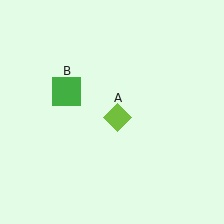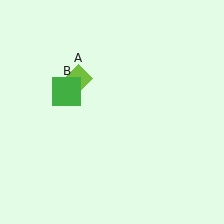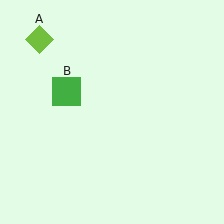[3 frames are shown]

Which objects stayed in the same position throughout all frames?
Green square (object B) remained stationary.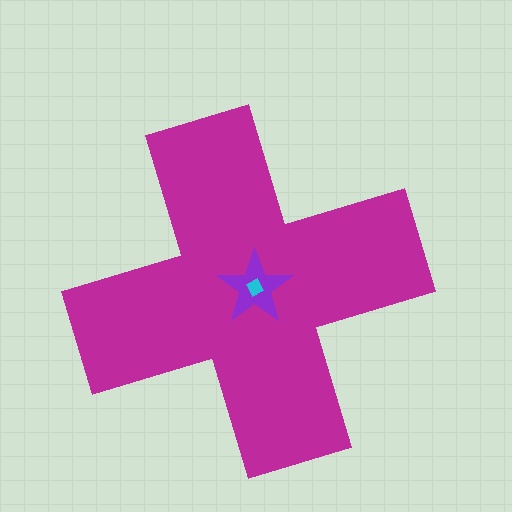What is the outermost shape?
The magenta cross.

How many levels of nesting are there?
3.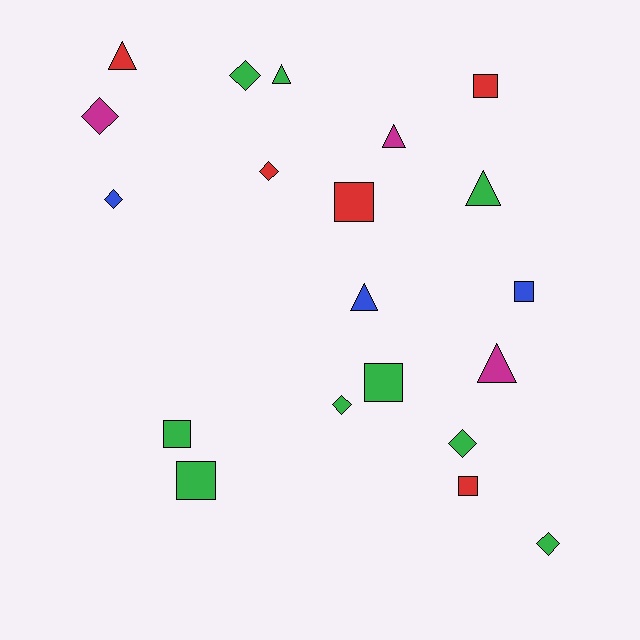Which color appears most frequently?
Green, with 9 objects.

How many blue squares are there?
There is 1 blue square.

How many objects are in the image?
There are 20 objects.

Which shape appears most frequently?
Diamond, with 7 objects.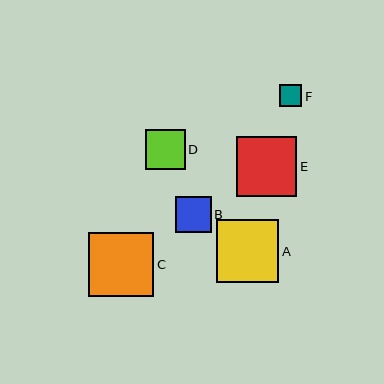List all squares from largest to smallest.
From largest to smallest: C, A, E, D, B, F.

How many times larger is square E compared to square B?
Square E is approximately 1.7 times the size of square B.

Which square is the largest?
Square C is the largest with a size of approximately 65 pixels.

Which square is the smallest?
Square F is the smallest with a size of approximately 22 pixels.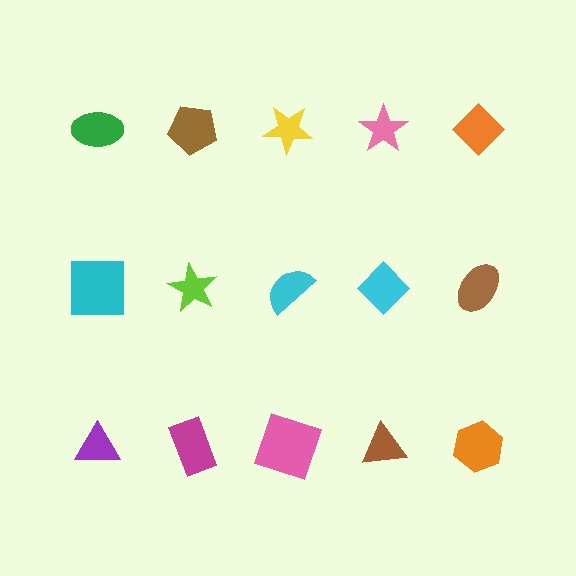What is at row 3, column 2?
A magenta rectangle.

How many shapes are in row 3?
5 shapes.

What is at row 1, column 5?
An orange diamond.